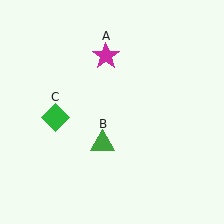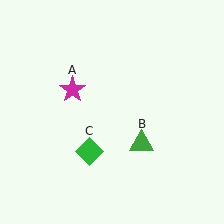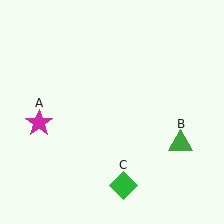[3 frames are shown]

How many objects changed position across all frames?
3 objects changed position: magenta star (object A), green triangle (object B), green diamond (object C).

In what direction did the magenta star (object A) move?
The magenta star (object A) moved down and to the left.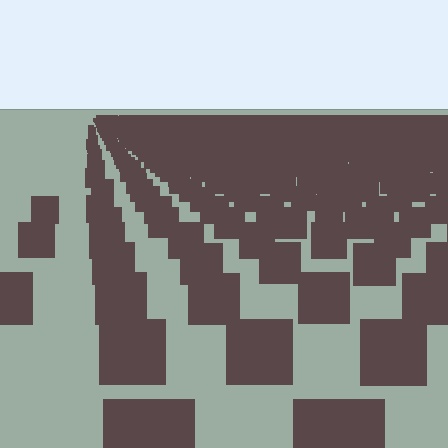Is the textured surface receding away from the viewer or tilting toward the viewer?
The surface is receding away from the viewer. Texture elements get smaller and denser toward the top.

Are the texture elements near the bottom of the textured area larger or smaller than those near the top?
Larger. Near the bottom, elements are closer to the viewer and appear at a bigger on-screen size.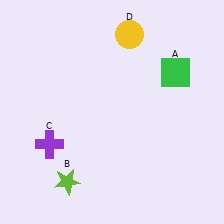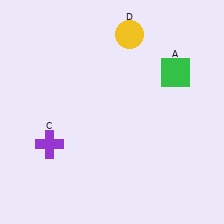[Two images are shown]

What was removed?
The lime star (B) was removed in Image 2.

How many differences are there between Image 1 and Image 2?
There is 1 difference between the two images.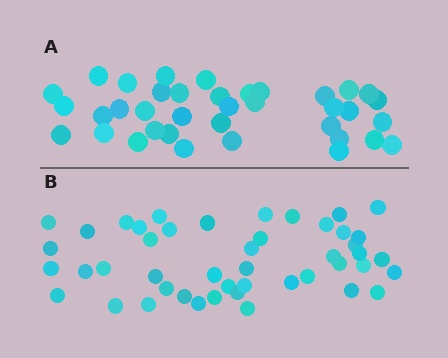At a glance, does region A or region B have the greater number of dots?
Region B (the bottom region) has more dots.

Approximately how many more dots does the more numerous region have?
Region B has roughly 8 or so more dots than region A.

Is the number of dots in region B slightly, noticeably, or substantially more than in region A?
Region B has only slightly more — the two regions are fairly close. The ratio is roughly 1.2 to 1.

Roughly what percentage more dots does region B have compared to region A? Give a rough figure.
About 25% more.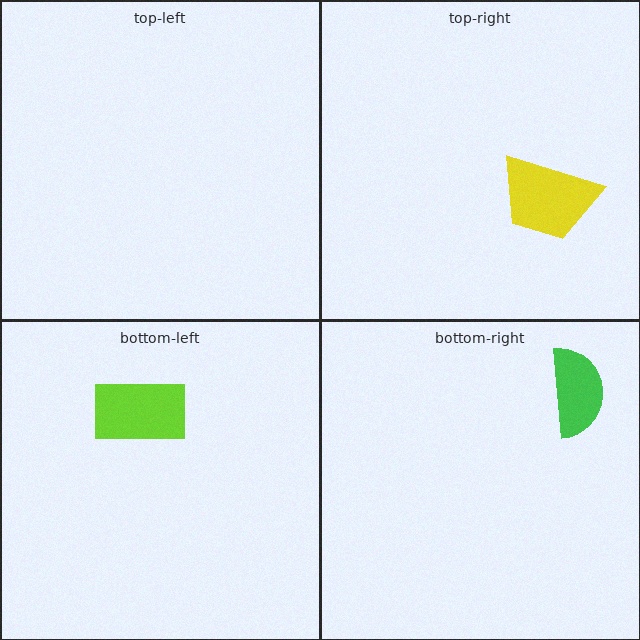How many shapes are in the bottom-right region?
1.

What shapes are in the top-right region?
The yellow trapezoid.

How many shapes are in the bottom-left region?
1.